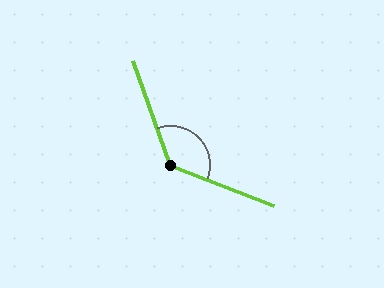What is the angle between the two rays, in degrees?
Approximately 131 degrees.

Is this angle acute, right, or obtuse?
It is obtuse.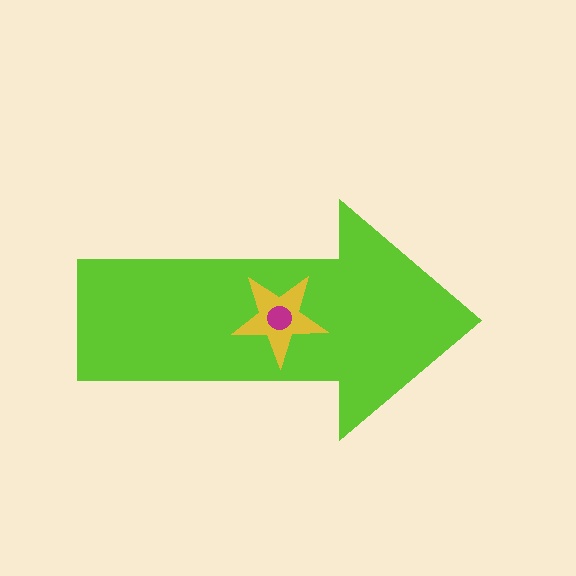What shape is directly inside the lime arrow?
The yellow star.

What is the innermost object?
The magenta circle.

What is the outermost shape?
The lime arrow.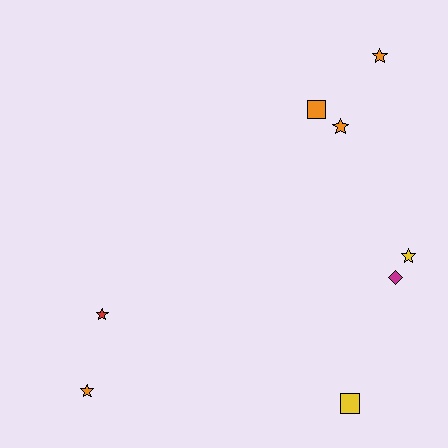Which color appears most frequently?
Orange, with 4 objects.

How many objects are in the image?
There are 8 objects.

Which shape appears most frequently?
Star, with 5 objects.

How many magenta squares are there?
There are no magenta squares.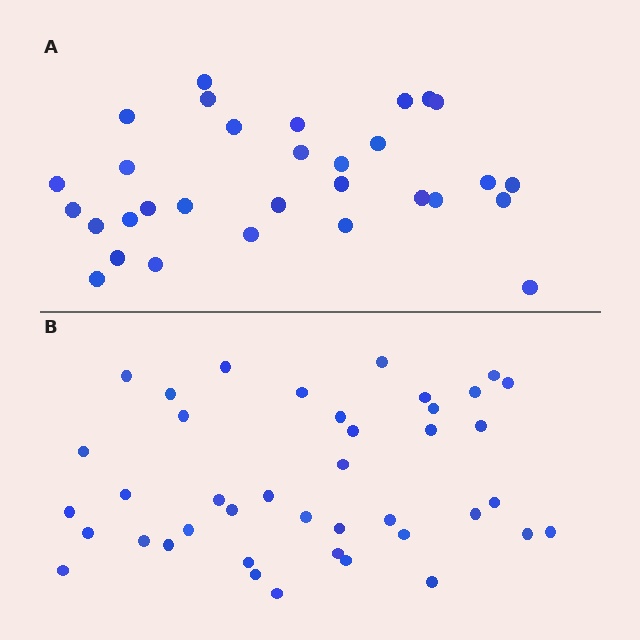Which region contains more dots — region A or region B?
Region B (the bottom region) has more dots.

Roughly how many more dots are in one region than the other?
Region B has roughly 10 or so more dots than region A.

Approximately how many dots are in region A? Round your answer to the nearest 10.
About 30 dots. (The exact count is 31, which rounds to 30.)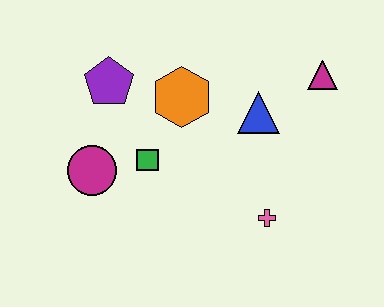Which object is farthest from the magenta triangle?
The magenta circle is farthest from the magenta triangle.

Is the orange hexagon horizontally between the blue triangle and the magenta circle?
Yes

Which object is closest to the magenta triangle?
The blue triangle is closest to the magenta triangle.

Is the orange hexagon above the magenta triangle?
No